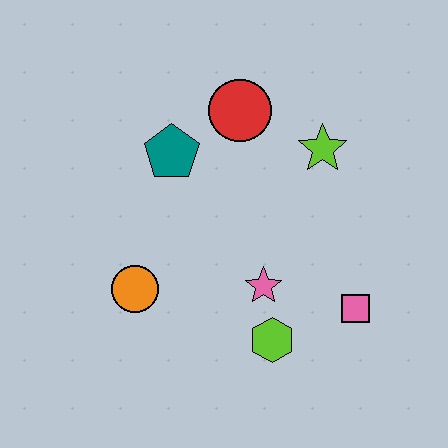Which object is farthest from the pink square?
The teal pentagon is farthest from the pink square.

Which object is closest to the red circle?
The teal pentagon is closest to the red circle.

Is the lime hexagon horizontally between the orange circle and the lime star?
Yes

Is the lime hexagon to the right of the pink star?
Yes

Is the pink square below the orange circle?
Yes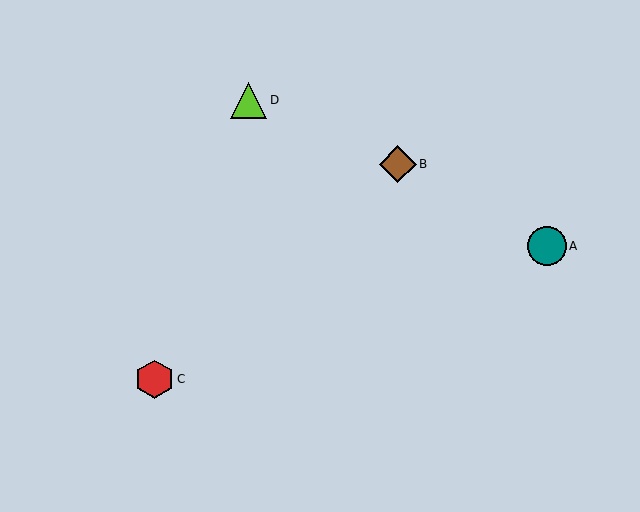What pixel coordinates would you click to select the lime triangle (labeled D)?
Click at (248, 100) to select the lime triangle D.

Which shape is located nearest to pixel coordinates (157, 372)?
The red hexagon (labeled C) at (154, 379) is nearest to that location.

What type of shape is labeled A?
Shape A is a teal circle.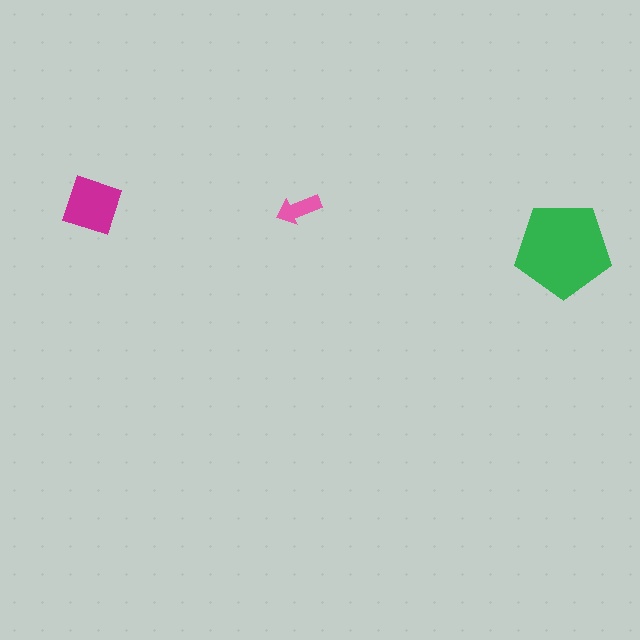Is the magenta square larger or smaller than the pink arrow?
Larger.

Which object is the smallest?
The pink arrow.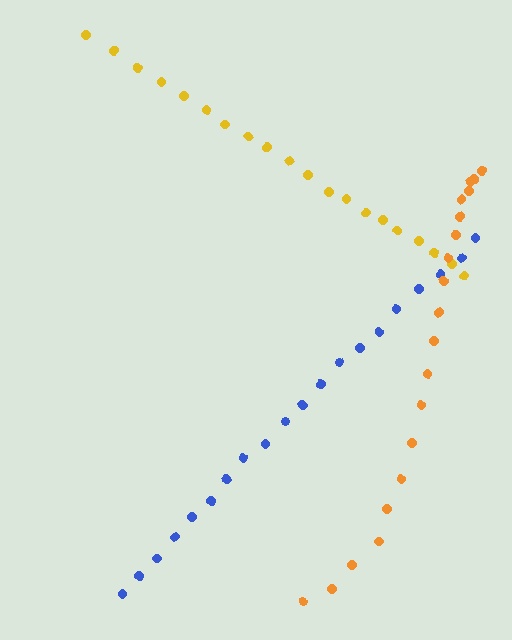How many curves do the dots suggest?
There are 3 distinct paths.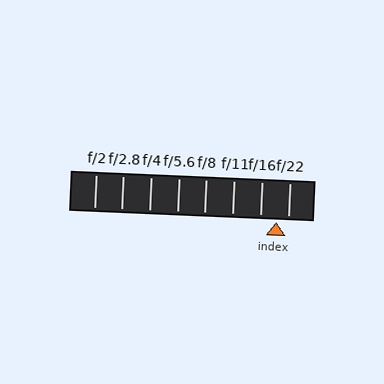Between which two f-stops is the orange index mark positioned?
The index mark is between f/16 and f/22.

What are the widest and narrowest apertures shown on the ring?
The widest aperture shown is f/2 and the narrowest is f/22.